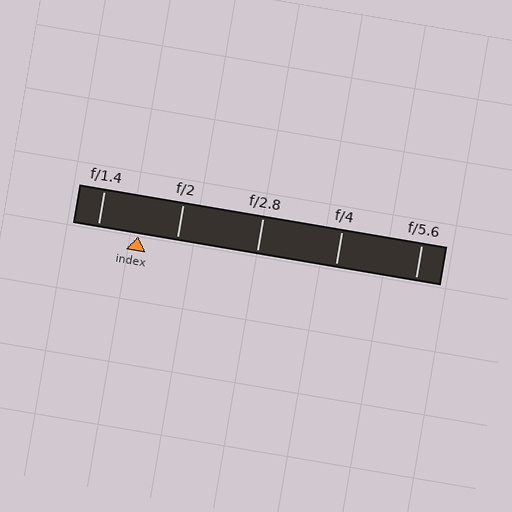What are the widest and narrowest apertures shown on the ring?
The widest aperture shown is f/1.4 and the narrowest is f/5.6.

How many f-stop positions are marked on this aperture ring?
There are 5 f-stop positions marked.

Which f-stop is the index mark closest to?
The index mark is closest to f/2.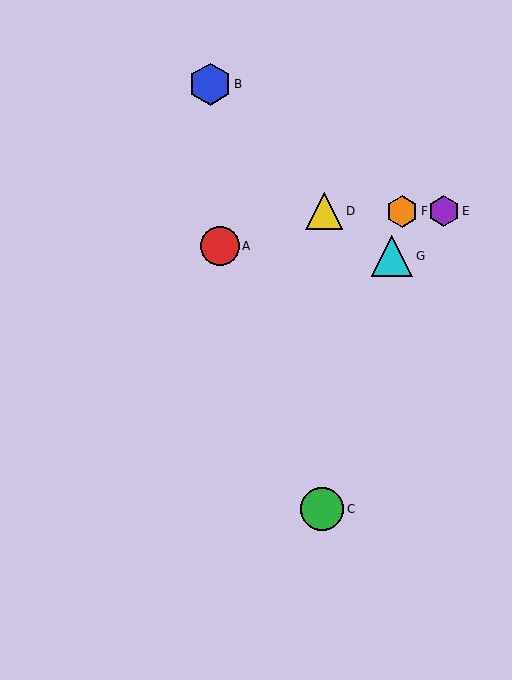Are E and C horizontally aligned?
No, E is at y≈211 and C is at y≈509.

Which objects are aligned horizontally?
Objects D, E, F are aligned horizontally.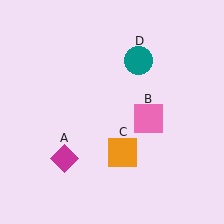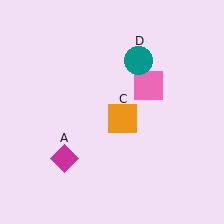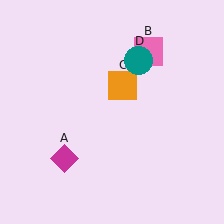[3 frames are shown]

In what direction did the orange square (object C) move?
The orange square (object C) moved up.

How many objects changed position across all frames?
2 objects changed position: pink square (object B), orange square (object C).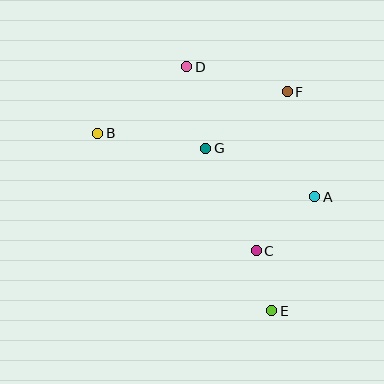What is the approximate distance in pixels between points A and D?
The distance between A and D is approximately 182 pixels.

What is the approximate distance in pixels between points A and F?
The distance between A and F is approximately 108 pixels.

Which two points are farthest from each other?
Points D and E are farthest from each other.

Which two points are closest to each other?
Points C and E are closest to each other.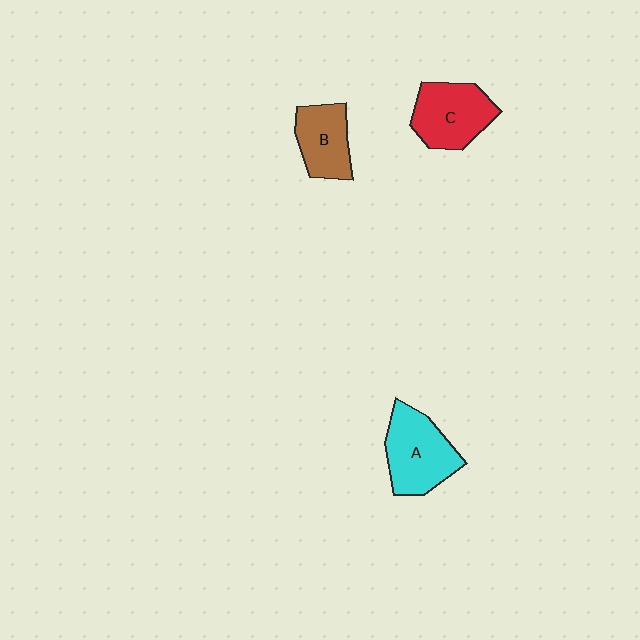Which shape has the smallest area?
Shape B (brown).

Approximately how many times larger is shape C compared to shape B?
Approximately 1.3 times.